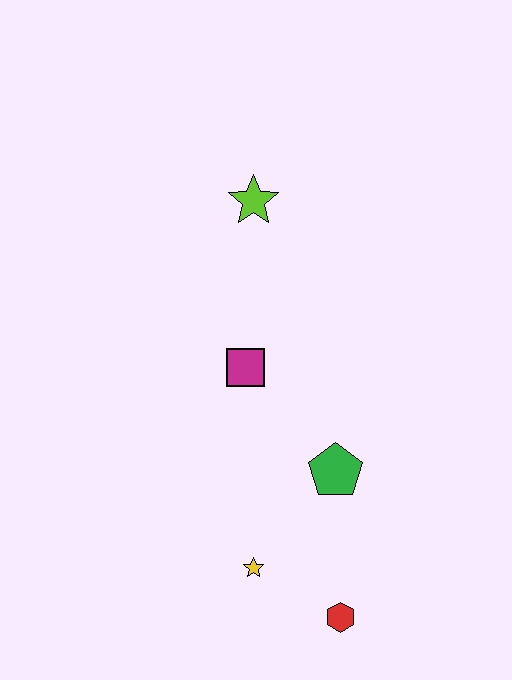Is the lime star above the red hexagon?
Yes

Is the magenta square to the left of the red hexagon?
Yes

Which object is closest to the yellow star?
The red hexagon is closest to the yellow star.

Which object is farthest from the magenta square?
The red hexagon is farthest from the magenta square.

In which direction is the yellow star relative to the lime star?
The yellow star is below the lime star.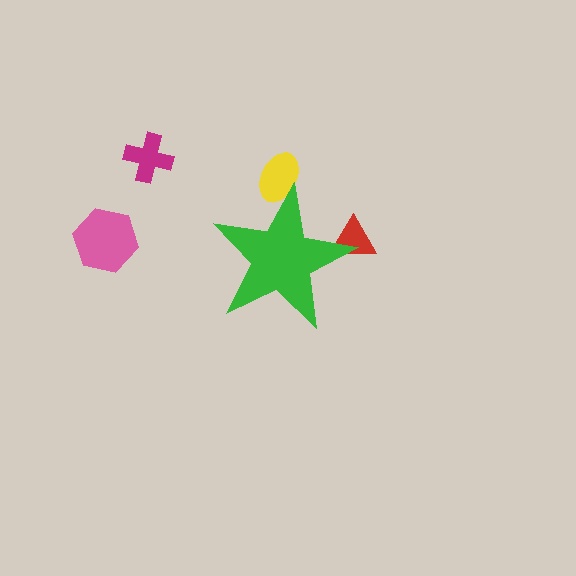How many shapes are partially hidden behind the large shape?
2 shapes are partially hidden.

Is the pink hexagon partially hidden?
No, the pink hexagon is fully visible.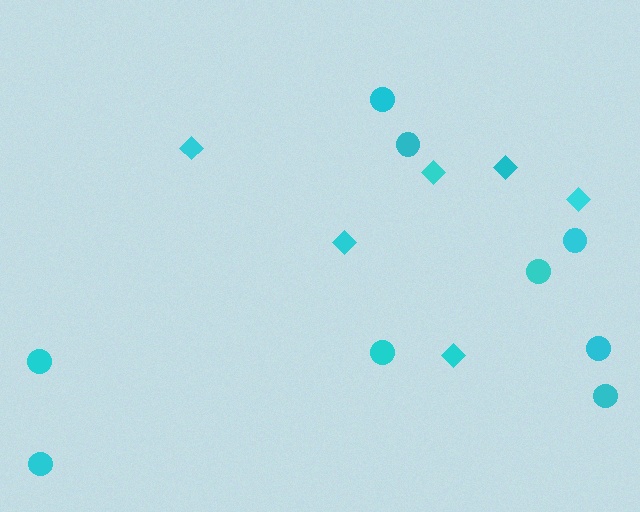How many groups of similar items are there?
There are 2 groups: one group of diamonds (6) and one group of circles (9).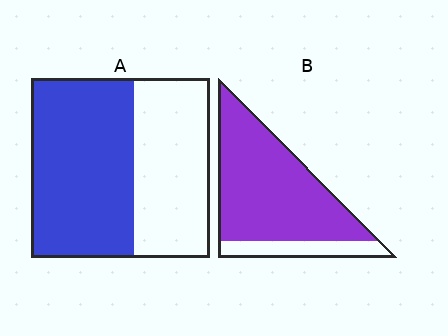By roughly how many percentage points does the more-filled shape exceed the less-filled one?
By roughly 25 percentage points (B over A).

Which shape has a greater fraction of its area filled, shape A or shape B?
Shape B.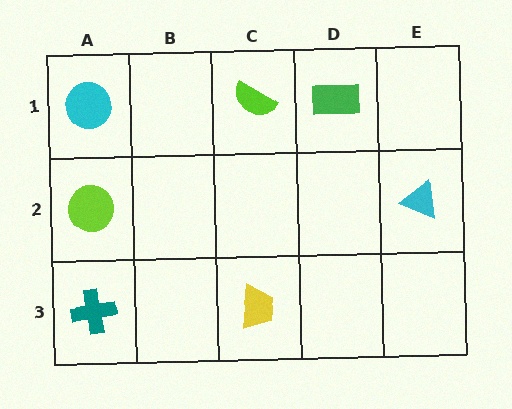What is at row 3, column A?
A teal cross.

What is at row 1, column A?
A cyan circle.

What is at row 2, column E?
A cyan triangle.